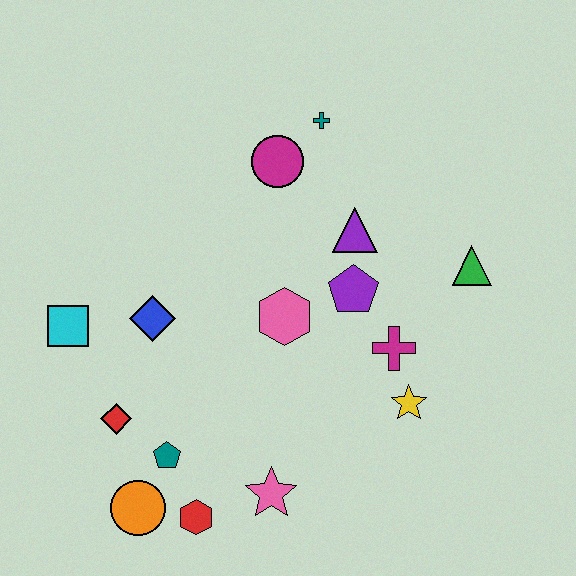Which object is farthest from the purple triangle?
The orange circle is farthest from the purple triangle.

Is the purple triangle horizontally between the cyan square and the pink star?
No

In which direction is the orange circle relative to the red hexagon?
The orange circle is to the left of the red hexagon.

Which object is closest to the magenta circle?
The teal cross is closest to the magenta circle.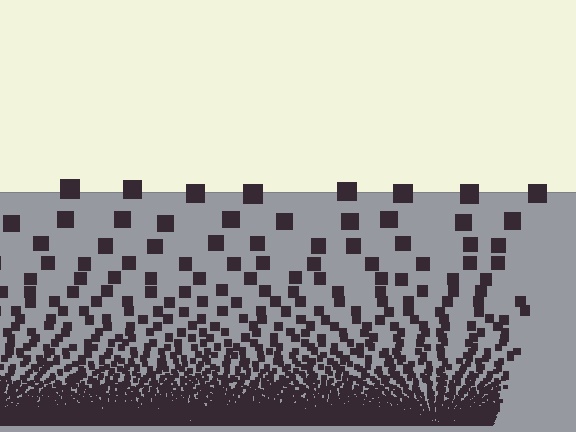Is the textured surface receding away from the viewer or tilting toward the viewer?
The surface appears to tilt toward the viewer. Texture elements get larger and sparser toward the top.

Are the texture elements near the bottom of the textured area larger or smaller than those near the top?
Smaller. The gradient is inverted — elements near the bottom are smaller and denser.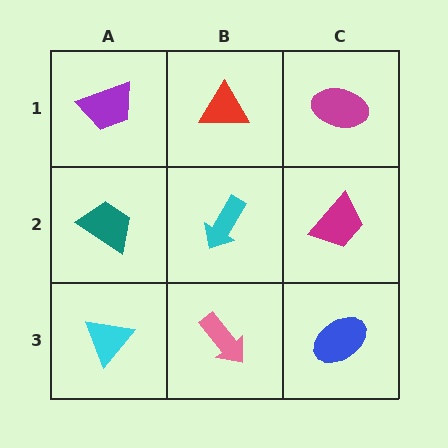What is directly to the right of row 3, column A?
A pink arrow.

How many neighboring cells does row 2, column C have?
3.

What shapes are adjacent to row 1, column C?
A magenta trapezoid (row 2, column C), a red triangle (row 1, column B).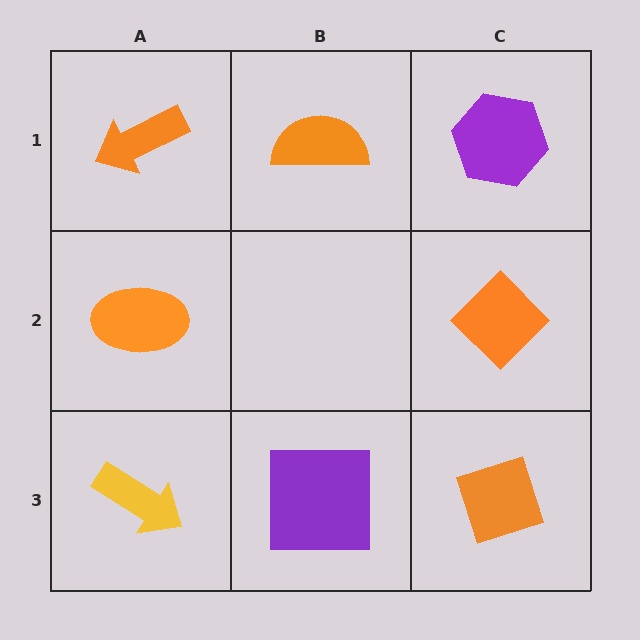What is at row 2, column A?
An orange ellipse.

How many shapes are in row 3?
3 shapes.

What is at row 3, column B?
A purple square.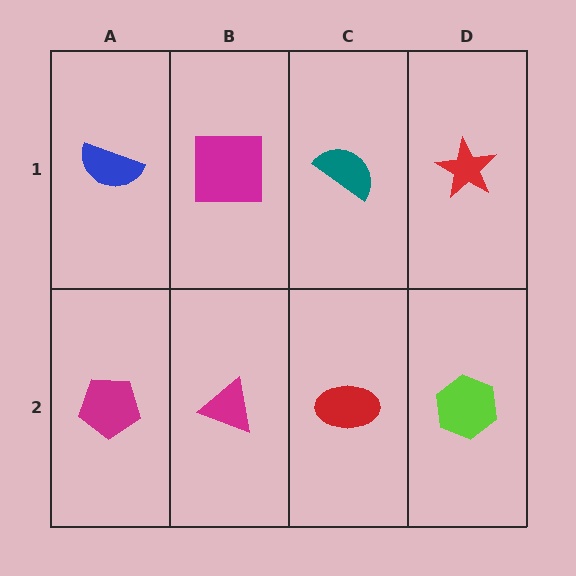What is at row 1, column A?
A blue semicircle.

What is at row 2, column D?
A lime hexagon.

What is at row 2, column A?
A magenta pentagon.